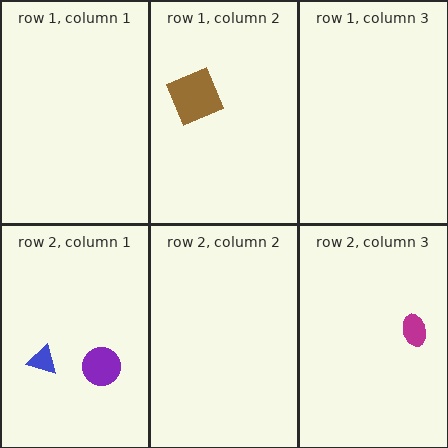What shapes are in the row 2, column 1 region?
The purple circle, the blue triangle.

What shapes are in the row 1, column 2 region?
The brown square.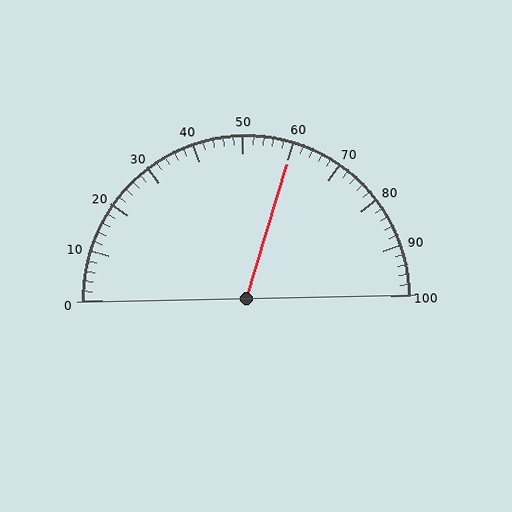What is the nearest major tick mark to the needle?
The nearest major tick mark is 60.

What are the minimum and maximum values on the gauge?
The gauge ranges from 0 to 100.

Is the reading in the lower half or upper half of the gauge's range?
The reading is in the upper half of the range (0 to 100).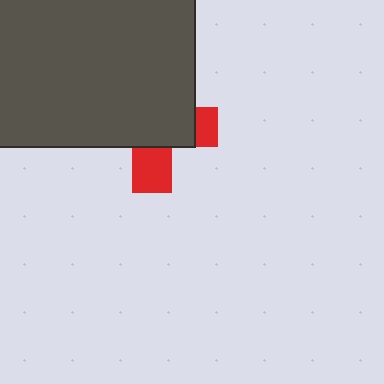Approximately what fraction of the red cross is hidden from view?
Roughly 69% of the red cross is hidden behind the dark gray rectangle.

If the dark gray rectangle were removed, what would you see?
You would see the complete red cross.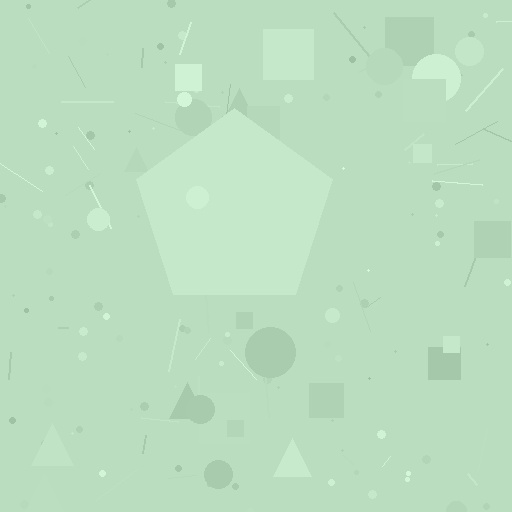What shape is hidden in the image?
A pentagon is hidden in the image.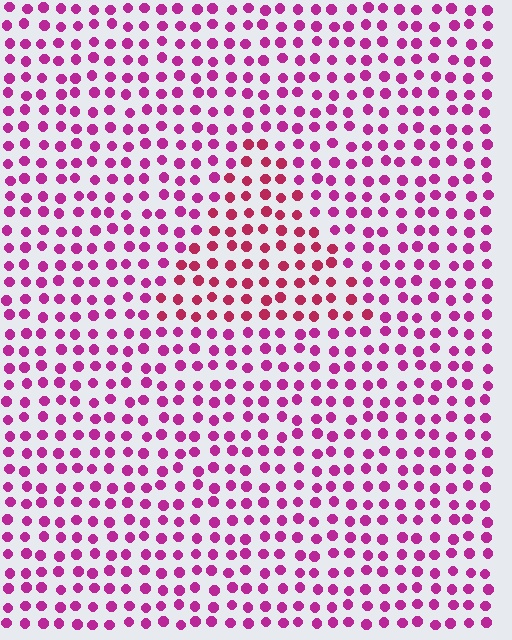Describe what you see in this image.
The image is filled with small magenta elements in a uniform arrangement. A triangle-shaped region is visible where the elements are tinted to a slightly different hue, forming a subtle color boundary.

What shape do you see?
I see a triangle.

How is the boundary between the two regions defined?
The boundary is defined purely by a slight shift in hue (about 26 degrees). Spacing, size, and orientation are identical on both sides.